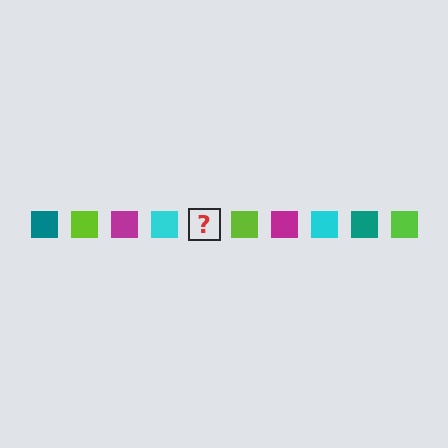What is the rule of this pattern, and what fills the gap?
The rule is that the pattern cycles through teal, lime, magenta, cyan squares. The gap should be filled with a teal square.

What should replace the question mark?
The question mark should be replaced with a teal square.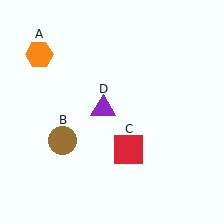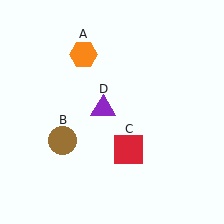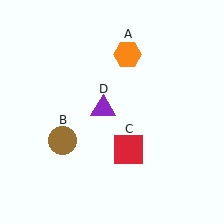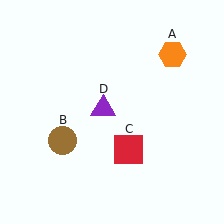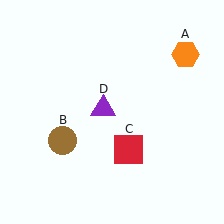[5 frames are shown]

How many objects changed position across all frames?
1 object changed position: orange hexagon (object A).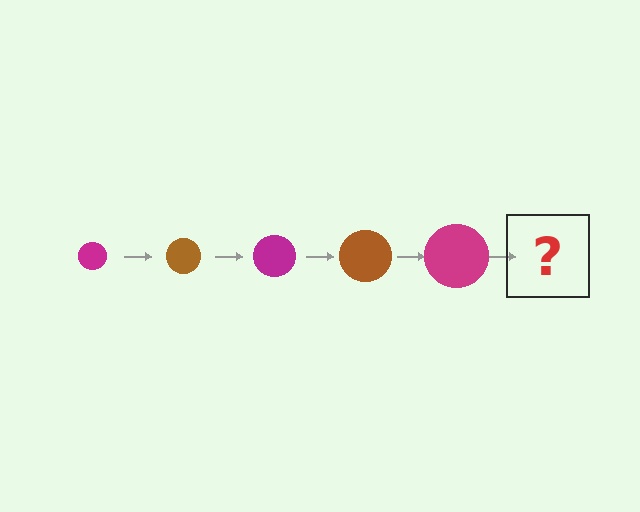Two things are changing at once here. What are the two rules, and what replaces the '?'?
The two rules are that the circle grows larger each step and the color cycles through magenta and brown. The '?' should be a brown circle, larger than the previous one.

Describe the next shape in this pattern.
It should be a brown circle, larger than the previous one.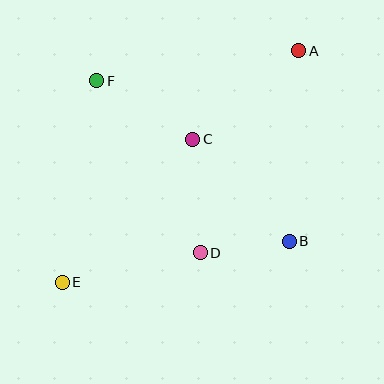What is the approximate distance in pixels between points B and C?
The distance between B and C is approximately 140 pixels.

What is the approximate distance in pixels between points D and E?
The distance between D and E is approximately 141 pixels.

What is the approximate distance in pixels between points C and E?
The distance between C and E is approximately 194 pixels.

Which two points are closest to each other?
Points B and D are closest to each other.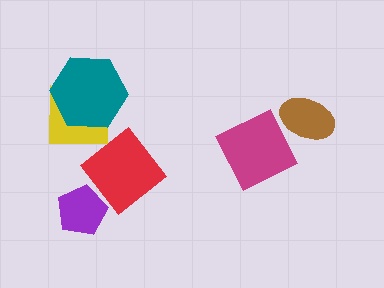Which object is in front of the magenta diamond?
The brown ellipse is in front of the magenta diamond.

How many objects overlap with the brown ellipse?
1 object overlaps with the brown ellipse.